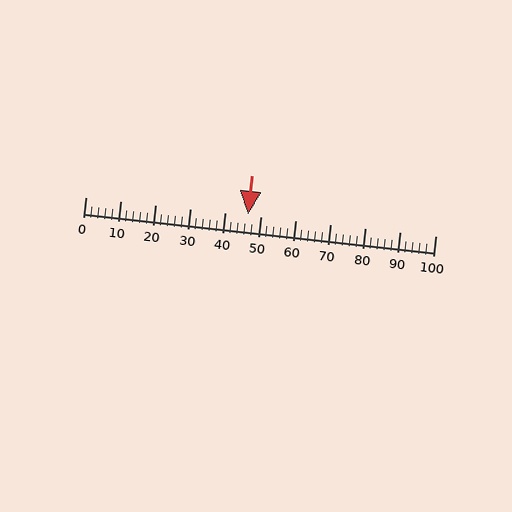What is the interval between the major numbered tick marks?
The major tick marks are spaced 10 units apart.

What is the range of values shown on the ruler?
The ruler shows values from 0 to 100.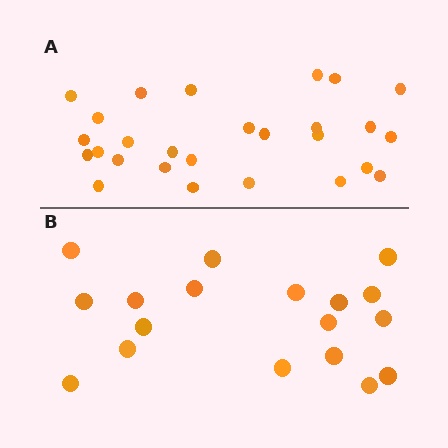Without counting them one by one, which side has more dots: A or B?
Region A (the top region) has more dots.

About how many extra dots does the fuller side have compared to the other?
Region A has roughly 8 or so more dots than region B.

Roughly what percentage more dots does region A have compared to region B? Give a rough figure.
About 50% more.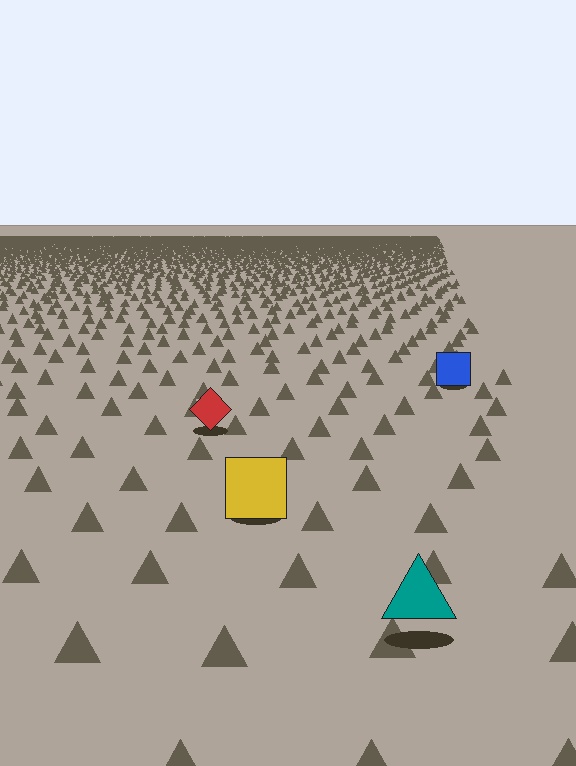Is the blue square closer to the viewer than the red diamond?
No. The red diamond is closer — you can tell from the texture gradient: the ground texture is coarser near it.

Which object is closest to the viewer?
The teal triangle is closest. The texture marks near it are larger and more spread out.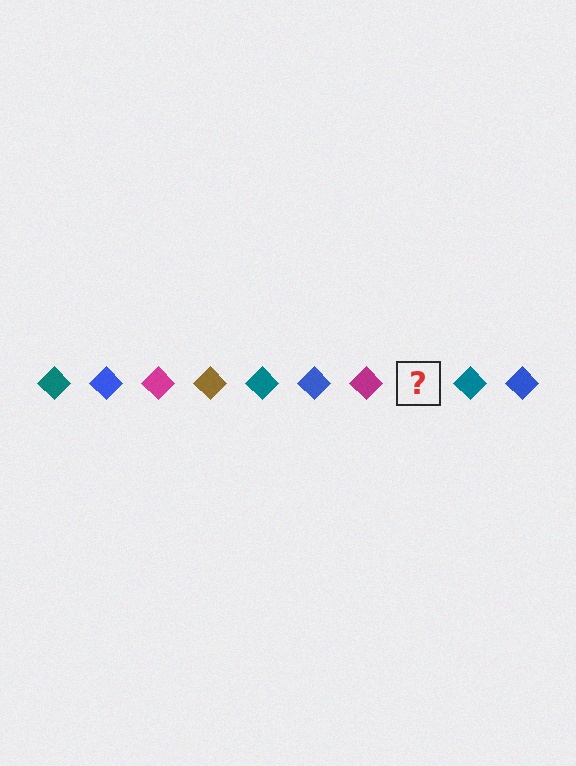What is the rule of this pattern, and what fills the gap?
The rule is that the pattern cycles through teal, blue, magenta, brown diamonds. The gap should be filled with a brown diamond.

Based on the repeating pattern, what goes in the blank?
The blank should be a brown diamond.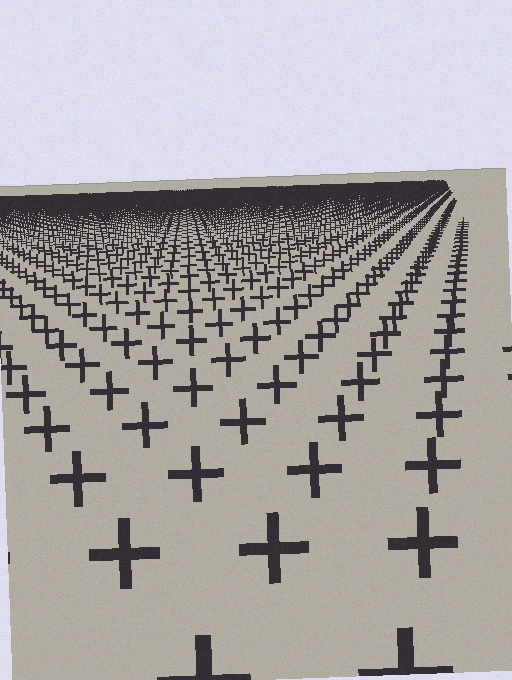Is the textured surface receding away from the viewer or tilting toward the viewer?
The surface is receding away from the viewer. Texture elements get smaller and denser toward the top.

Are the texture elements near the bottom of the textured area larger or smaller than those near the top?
Larger. Near the bottom, elements are closer to the viewer and appear at a bigger on-screen size.